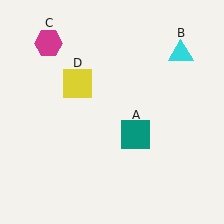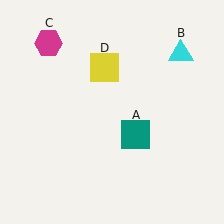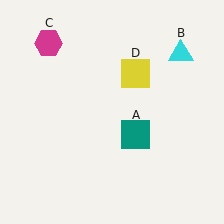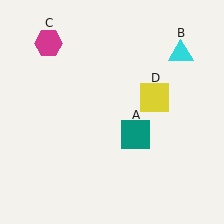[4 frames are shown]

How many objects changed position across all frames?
1 object changed position: yellow square (object D).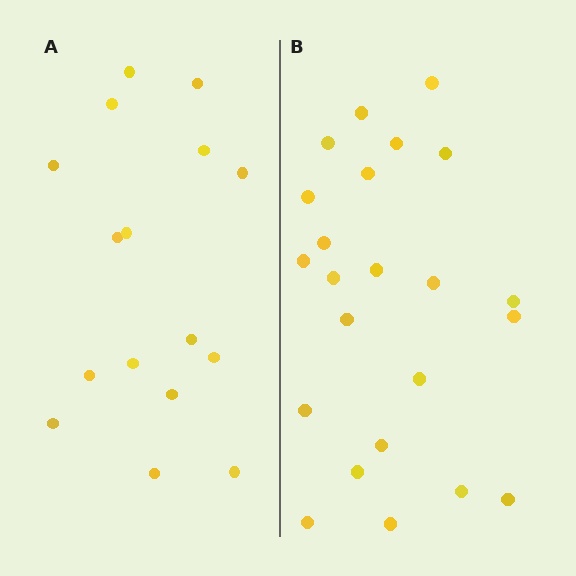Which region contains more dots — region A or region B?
Region B (the right region) has more dots.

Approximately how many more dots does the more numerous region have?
Region B has roughly 8 or so more dots than region A.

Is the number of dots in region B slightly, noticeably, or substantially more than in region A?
Region B has noticeably more, but not dramatically so. The ratio is roughly 1.4 to 1.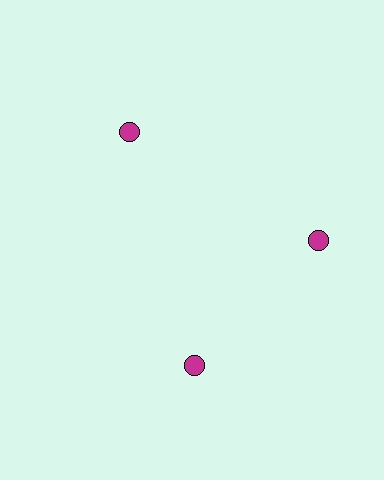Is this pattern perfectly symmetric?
No. The 3 magenta circles are arranged in a ring, but one element near the 7 o'clock position is rotated out of alignment along the ring, breaking the 3-fold rotational symmetry.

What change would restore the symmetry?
The symmetry would be restored by rotating it back into even spacing with its neighbors so that all 3 circles sit at equal angles and equal distance from the center.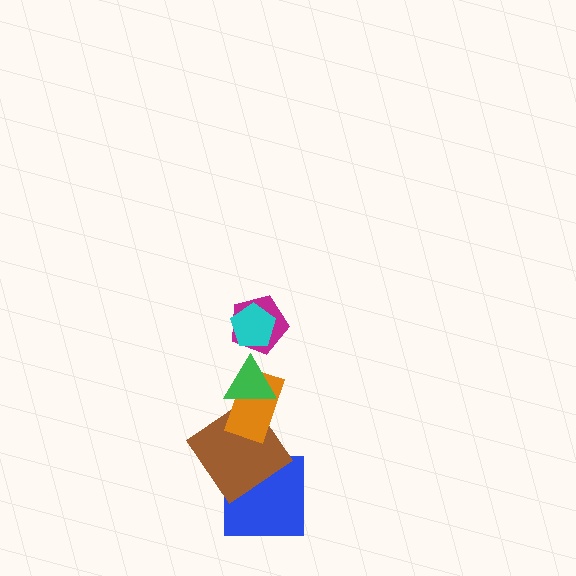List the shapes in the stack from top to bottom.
From top to bottom: the cyan pentagon, the magenta pentagon, the green triangle, the orange rectangle, the brown diamond, the blue square.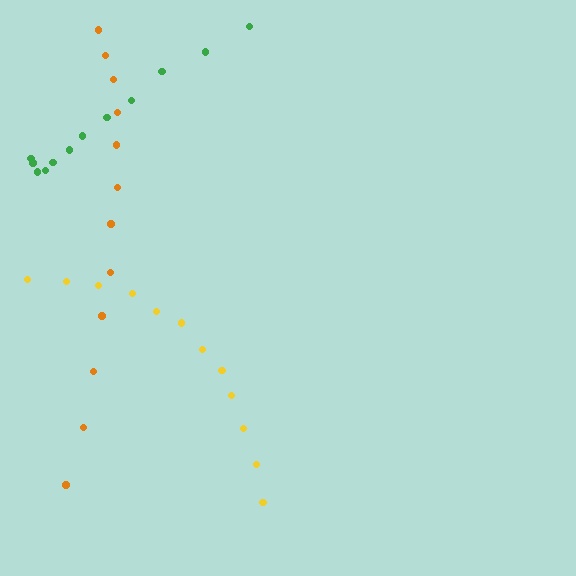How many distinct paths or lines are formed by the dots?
There are 3 distinct paths.